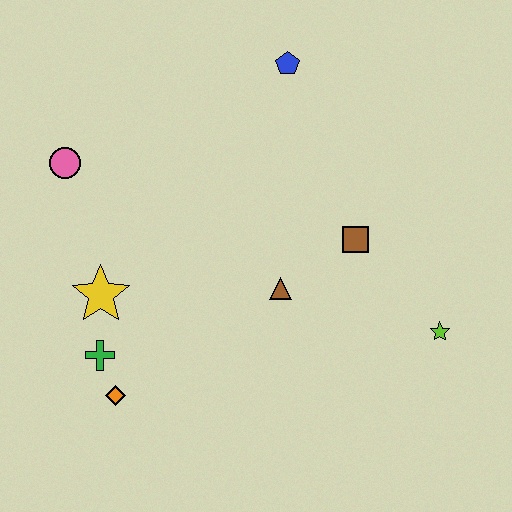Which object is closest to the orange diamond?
The green cross is closest to the orange diamond.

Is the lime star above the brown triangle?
No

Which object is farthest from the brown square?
The pink circle is farthest from the brown square.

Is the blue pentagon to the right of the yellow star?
Yes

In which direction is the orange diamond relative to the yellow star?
The orange diamond is below the yellow star.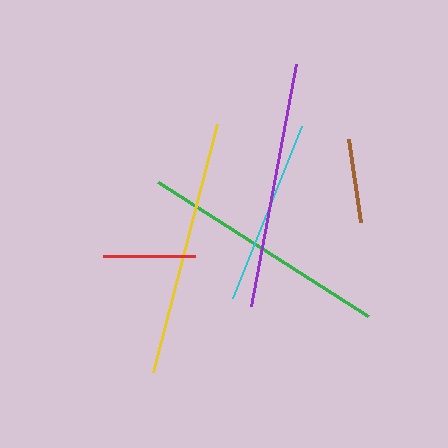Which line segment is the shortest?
The brown line is the shortest at approximately 83 pixels.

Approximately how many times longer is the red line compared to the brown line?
The red line is approximately 1.1 times the length of the brown line.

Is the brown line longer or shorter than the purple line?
The purple line is longer than the brown line.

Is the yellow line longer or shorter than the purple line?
The yellow line is longer than the purple line.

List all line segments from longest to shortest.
From longest to shortest: yellow, green, purple, cyan, red, brown.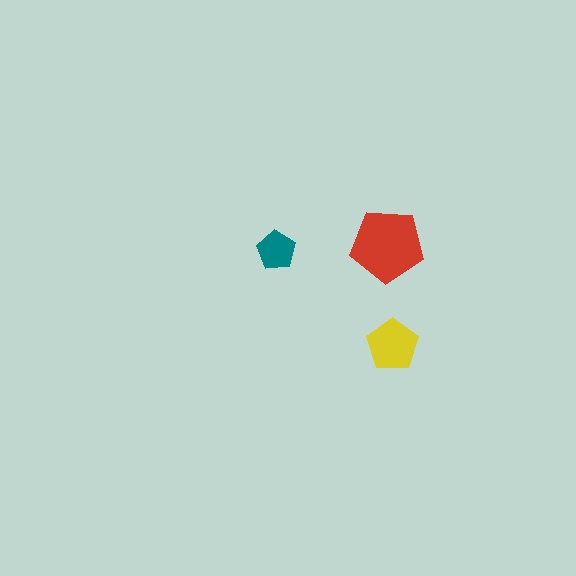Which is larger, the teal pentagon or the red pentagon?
The red one.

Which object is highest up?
The red pentagon is topmost.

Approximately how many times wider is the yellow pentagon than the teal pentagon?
About 1.5 times wider.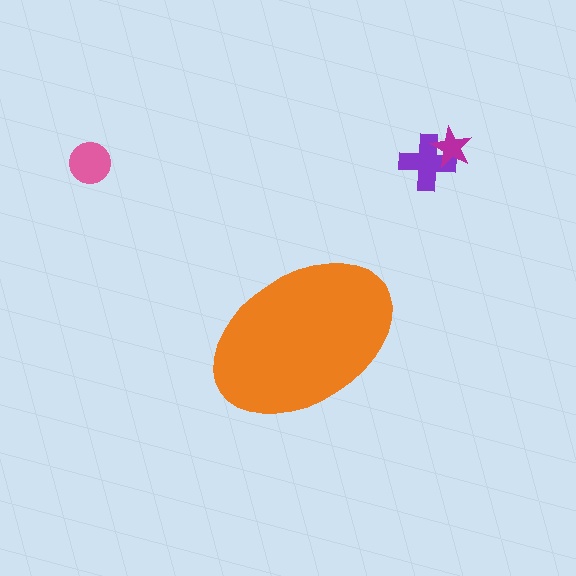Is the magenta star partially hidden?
No, the magenta star is fully visible.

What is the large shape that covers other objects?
An orange ellipse.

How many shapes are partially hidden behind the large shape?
0 shapes are partially hidden.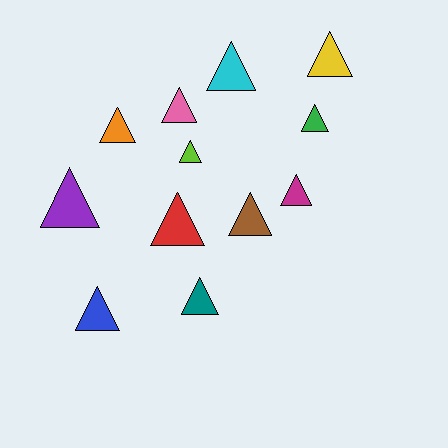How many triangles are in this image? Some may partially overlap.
There are 12 triangles.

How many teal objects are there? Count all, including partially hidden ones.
There is 1 teal object.